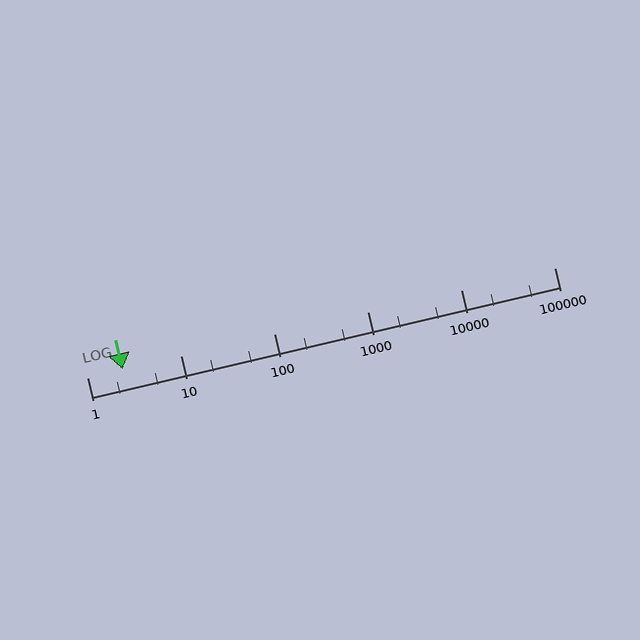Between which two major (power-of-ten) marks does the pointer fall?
The pointer is between 1 and 10.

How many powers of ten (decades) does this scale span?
The scale spans 5 decades, from 1 to 100000.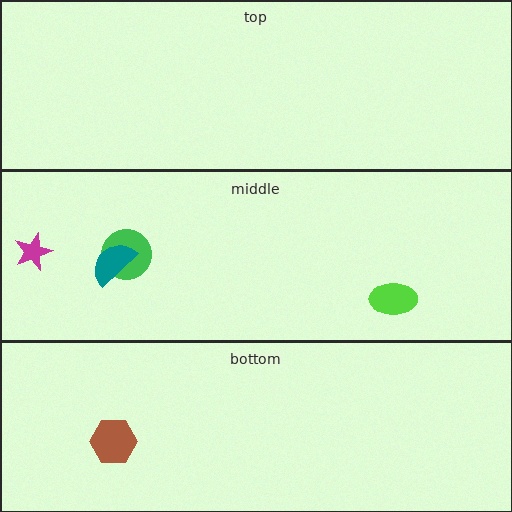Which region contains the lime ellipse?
The middle region.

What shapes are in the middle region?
The lime ellipse, the green circle, the magenta star, the teal semicircle.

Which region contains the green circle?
The middle region.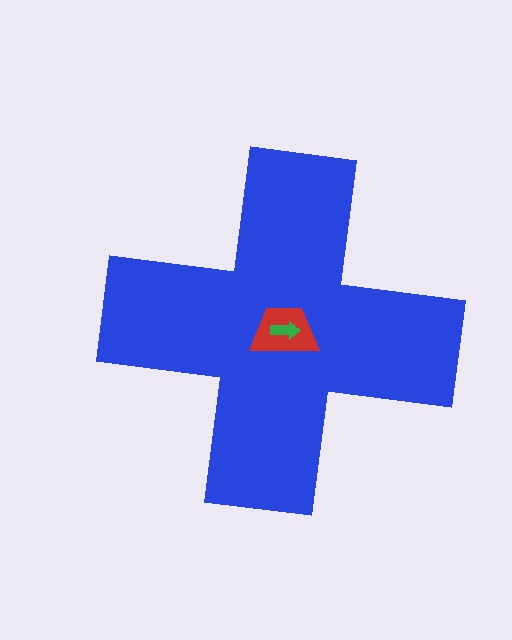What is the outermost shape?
The blue cross.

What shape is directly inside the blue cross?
The red trapezoid.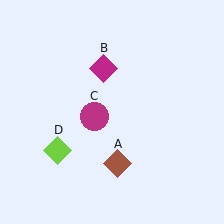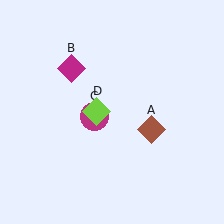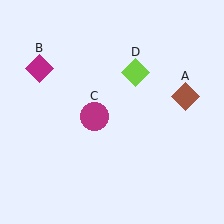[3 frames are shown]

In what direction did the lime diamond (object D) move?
The lime diamond (object D) moved up and to the right.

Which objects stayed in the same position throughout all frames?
Magenta circle (object C) remained stationary.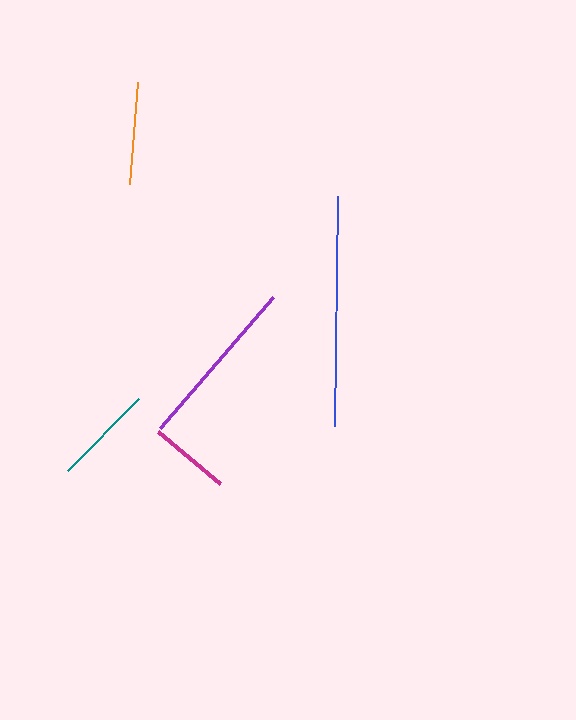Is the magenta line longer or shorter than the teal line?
The teal line is longer than the magenta line.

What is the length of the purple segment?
The purple segment is approximately 173 pixels long.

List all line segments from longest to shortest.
From longest to shortest: blue, purple, orange, teal, magenta.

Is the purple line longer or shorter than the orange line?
The purple line is longer than the orange line.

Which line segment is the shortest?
The magenta line is the shortest at approximately 81 pixels.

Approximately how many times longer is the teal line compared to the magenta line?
The teal line is approximately 1.3 times the length of the magenta line.